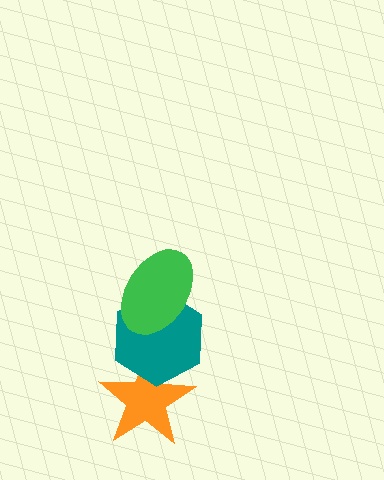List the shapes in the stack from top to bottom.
From top to bottom: the green ellipse, the teal hexagon, the orange star.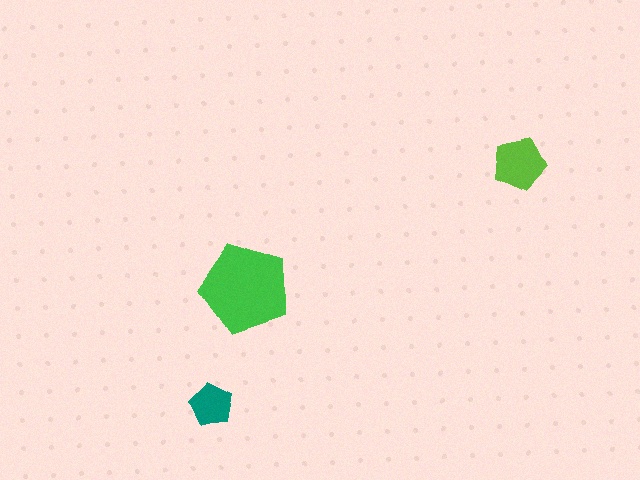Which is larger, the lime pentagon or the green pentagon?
The green one.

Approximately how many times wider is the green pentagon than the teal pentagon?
About 2 times wider.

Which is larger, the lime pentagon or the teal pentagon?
The lime one.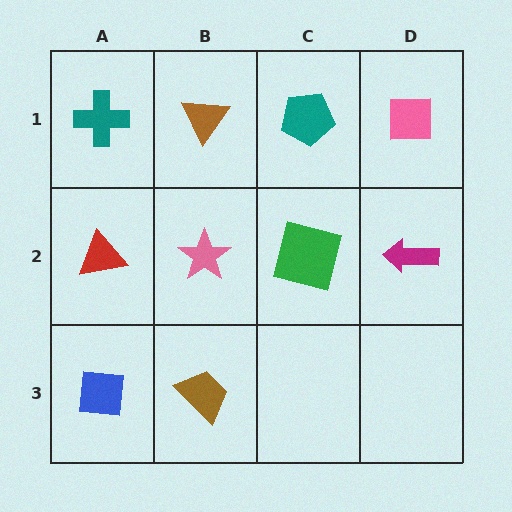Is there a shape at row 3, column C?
No, that cell is empty.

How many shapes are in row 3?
2 shapes.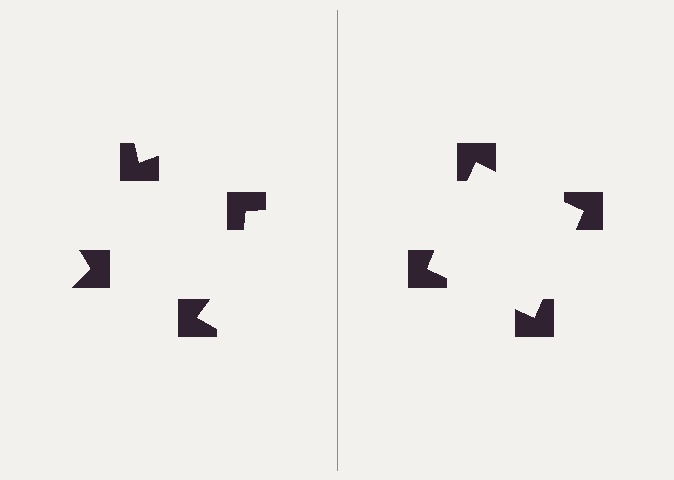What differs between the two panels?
The notched squares are positioned identically on both sides; only the wedge orientations differ. On the right they align to a square; on the left they are misaligned.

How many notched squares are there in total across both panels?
8 — 4 on each side.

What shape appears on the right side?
An illusory square.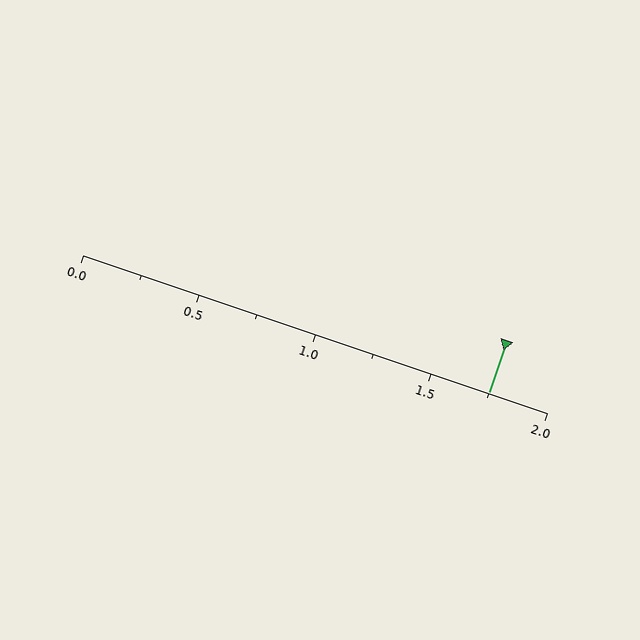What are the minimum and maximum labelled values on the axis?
The axis runs from 0.0 to 2.0.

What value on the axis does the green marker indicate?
The marker indicates approximately 1.75.